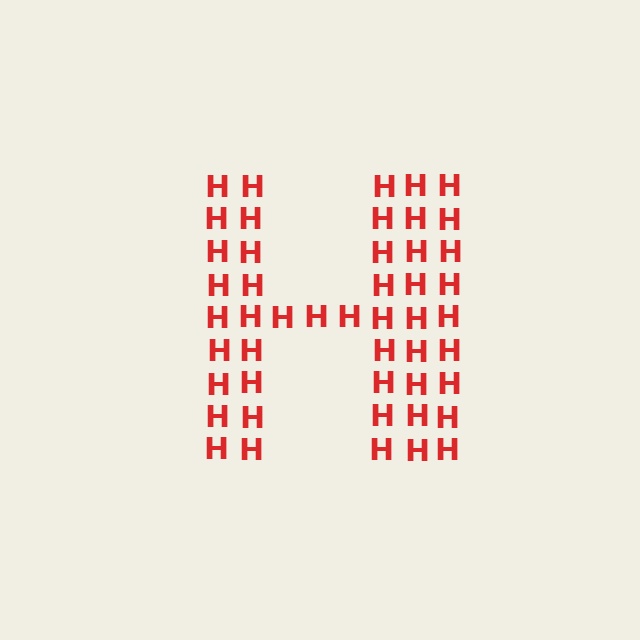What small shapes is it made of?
It is made of small letter H's.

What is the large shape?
The large shape is the letter H.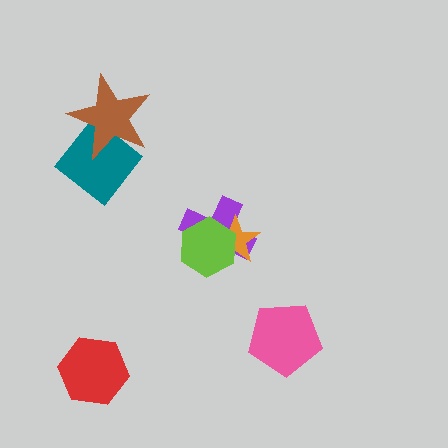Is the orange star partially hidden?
Yes, it is partially covered by another shape.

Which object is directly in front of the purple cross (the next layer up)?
The orange star is directly in front of the purple cross.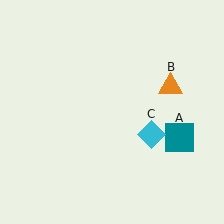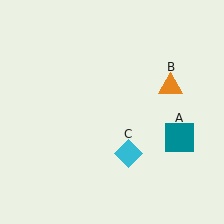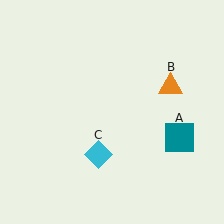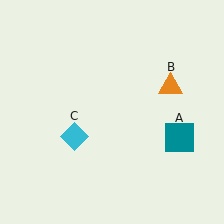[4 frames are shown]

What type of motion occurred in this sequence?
The cyan diamond (object C) rotated clockwise around the center of the scene.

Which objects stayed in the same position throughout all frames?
Teal square (object A) and orange triangle (object B) remained stationary.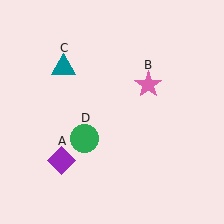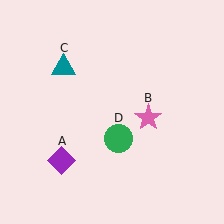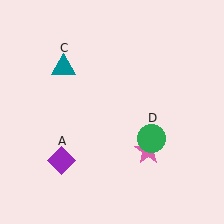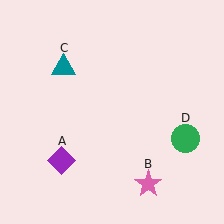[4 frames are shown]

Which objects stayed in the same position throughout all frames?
Purple diamond (object A) and teal triangle (object C) remained stationary.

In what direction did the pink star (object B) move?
The pink star (object B) moved down.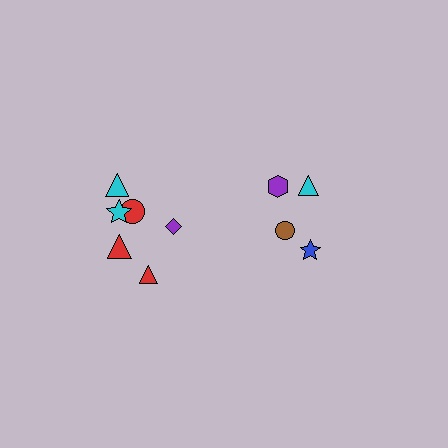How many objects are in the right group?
There are 4 objects.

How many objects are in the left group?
There are 6 objects.